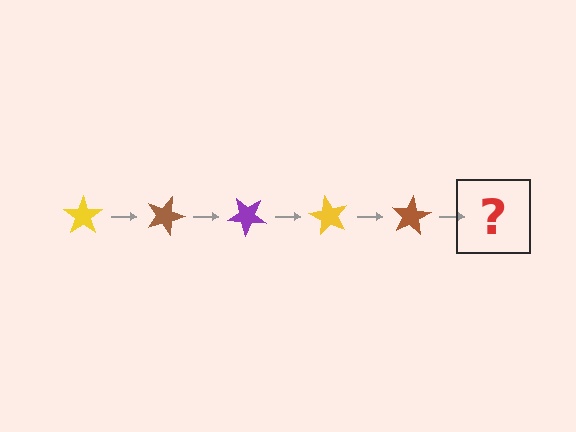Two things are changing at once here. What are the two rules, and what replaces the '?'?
The two rules are that it rotates 20 degrees each step and the color cycles through yellow, brown, and purple. The '?' should be a purple star, rotated 100 degrees from the start.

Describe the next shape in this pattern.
It should be a purple star, rotated 100 degrees from the start.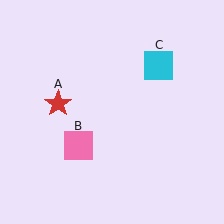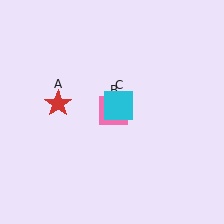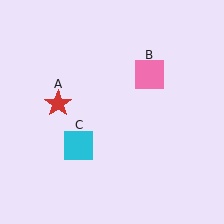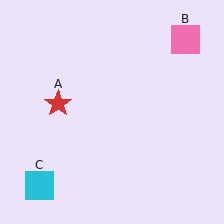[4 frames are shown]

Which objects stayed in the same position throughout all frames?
Red star (object A) remained stationary.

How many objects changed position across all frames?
2 objects changed position: pink square (object B), cyan square (object C).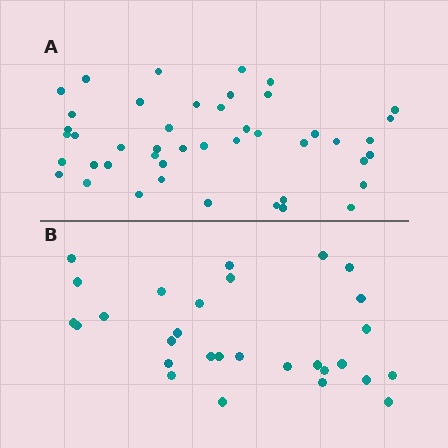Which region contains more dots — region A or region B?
Region A (the top region) has more dots.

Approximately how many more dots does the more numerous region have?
Region A has approximately 15 more dots than region B.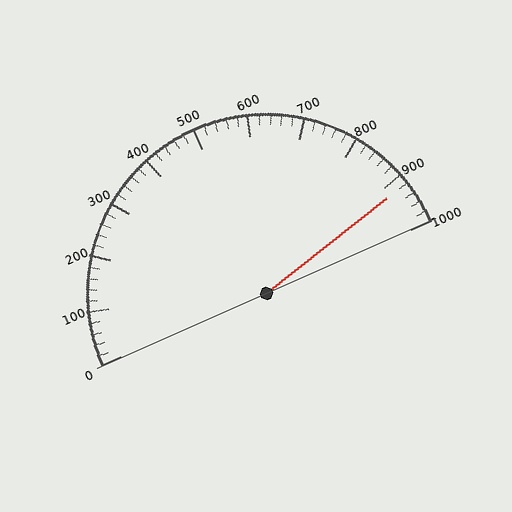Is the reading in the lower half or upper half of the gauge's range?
The reading is in the upper half of the range (0 to 1000).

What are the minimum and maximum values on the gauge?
The gauge ranges from 0 to 1000.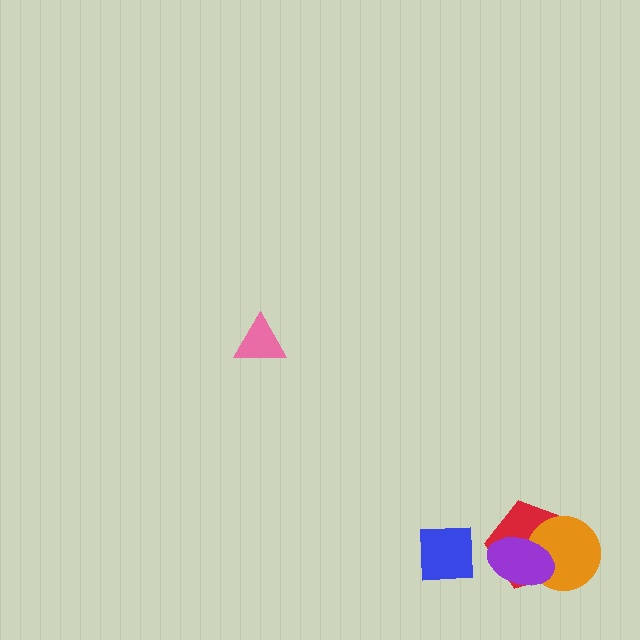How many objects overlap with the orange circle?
2 objects overlap with the orange circle.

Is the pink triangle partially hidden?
No, no other shape covers it.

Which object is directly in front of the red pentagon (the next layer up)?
The orange circle is directly in front of the red pentagon.